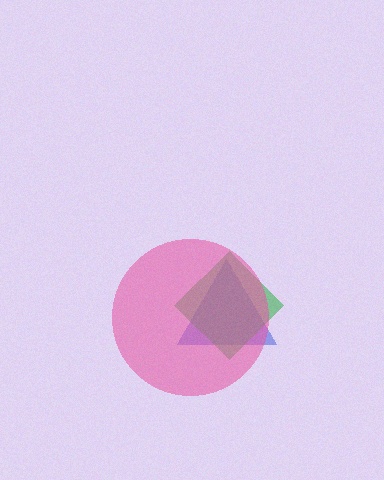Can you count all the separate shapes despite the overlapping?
Yes, there are 3 separate shapes.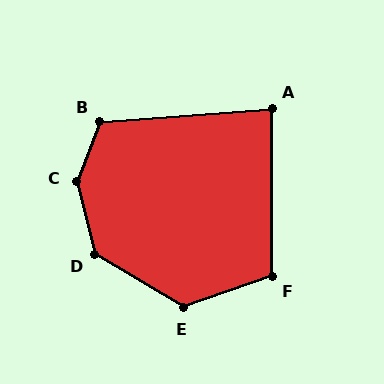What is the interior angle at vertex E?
Approximately 129 degrees (obtuse).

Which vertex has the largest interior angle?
C, at approximately 145 degrees.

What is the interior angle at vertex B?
Approximately 116 degrees (obtuse).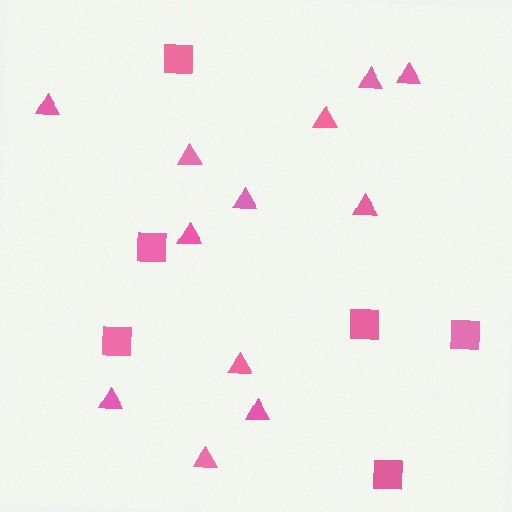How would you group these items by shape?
There are 2 groups: one group of triangles (12) and one group of squares (6).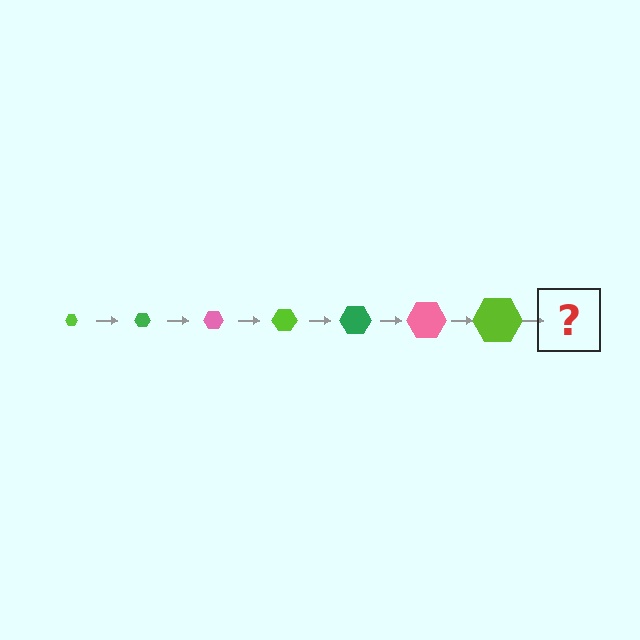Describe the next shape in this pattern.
It should be a green hexagon, larger than the previous one.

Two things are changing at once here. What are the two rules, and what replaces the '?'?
The two rules are that the hexagon grows larger each step and the color cycles through lime, green, and pink. The '?' should be a green hexagon, larger than the previous one.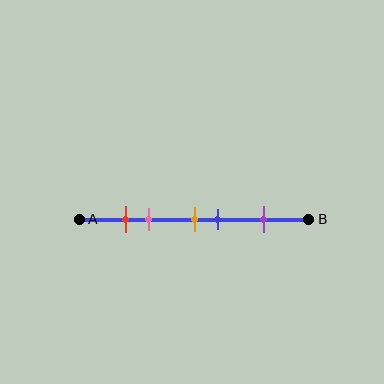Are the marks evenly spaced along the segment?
No, the marks are not evenly spaced.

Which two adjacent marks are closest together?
The red and pink marks are the closest adjacent pair.